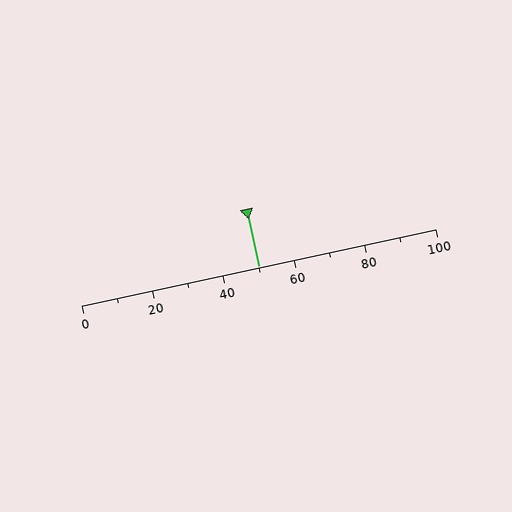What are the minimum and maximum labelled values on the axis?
The axis runs from 0 to 100.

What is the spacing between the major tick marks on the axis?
The major ticks are spaced 20 apart.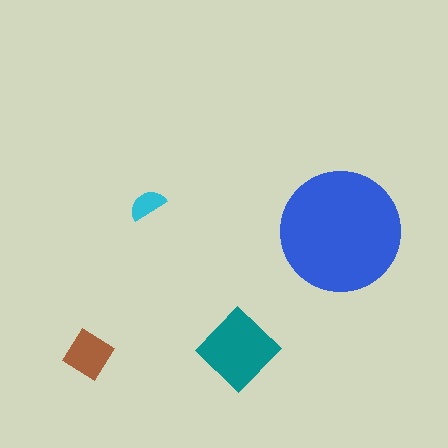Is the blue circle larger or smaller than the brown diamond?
Larger.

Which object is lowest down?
The brown diamond is bottommost.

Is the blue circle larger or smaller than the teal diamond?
Larger.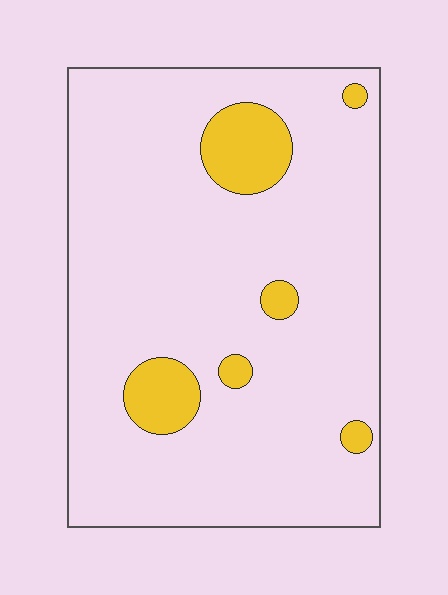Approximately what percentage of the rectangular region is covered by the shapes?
Approximately 10%.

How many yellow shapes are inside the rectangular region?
6.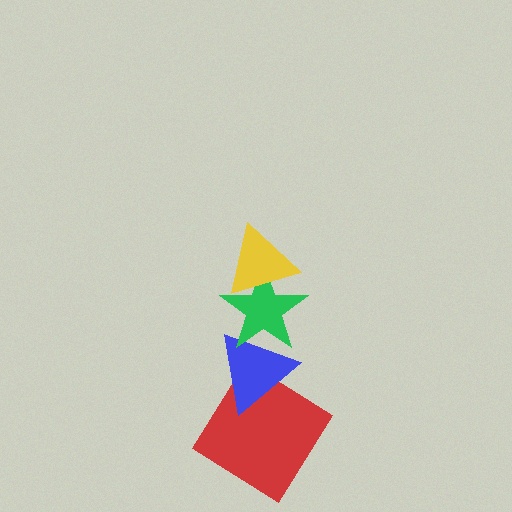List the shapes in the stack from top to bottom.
From top to bottom: the yellow triangle, the green star, the blue triangle, the red diamond.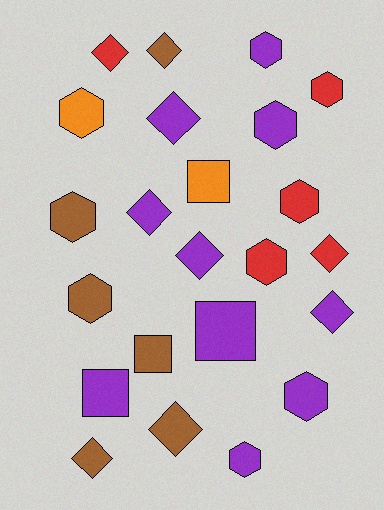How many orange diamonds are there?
There are no orange diamonds.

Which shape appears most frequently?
Hexagon, with 10 objects.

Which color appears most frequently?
Purple, with 10 objects.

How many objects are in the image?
There are 23 objects.